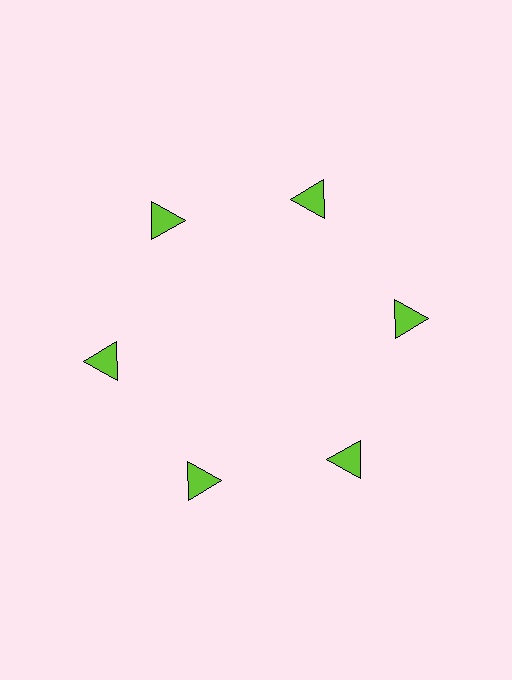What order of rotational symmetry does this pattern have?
This pattern has 6-fold rotational symmetry.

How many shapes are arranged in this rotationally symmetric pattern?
There are 6 shapes, arranged in 6 groups of 1.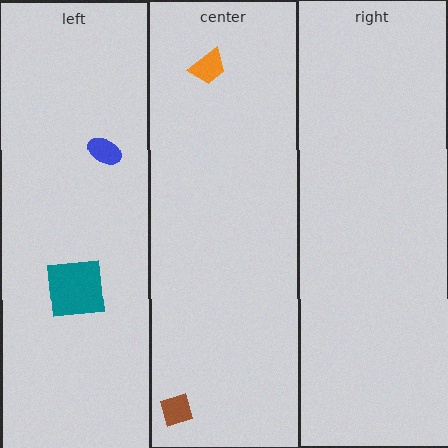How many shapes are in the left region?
2.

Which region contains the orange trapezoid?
The center region.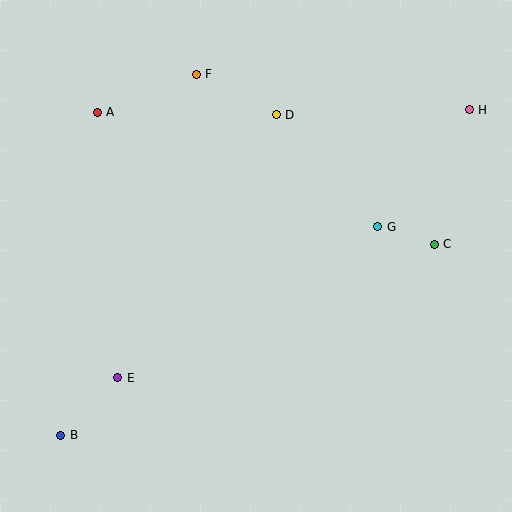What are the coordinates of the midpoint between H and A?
The midpoint between H and A is at (283, 111).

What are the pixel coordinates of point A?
Point A is at (97, 113).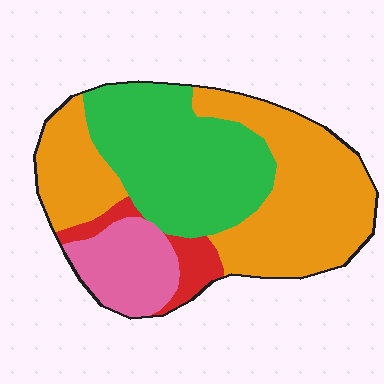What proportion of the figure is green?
Green covers about 35% of the figure.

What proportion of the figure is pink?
Pink takes up less than a quarter of the figure.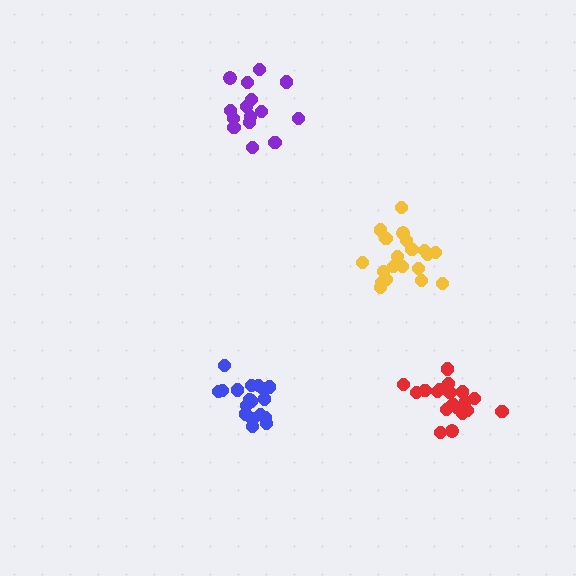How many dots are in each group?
Group 1: 19 dots, Group 2: 15 dots, Group 3: 19 dots, Group 4: 20 dots (73 total).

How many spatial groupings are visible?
There are 4 spatial groupings.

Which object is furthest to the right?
The red cluster is rightmost.